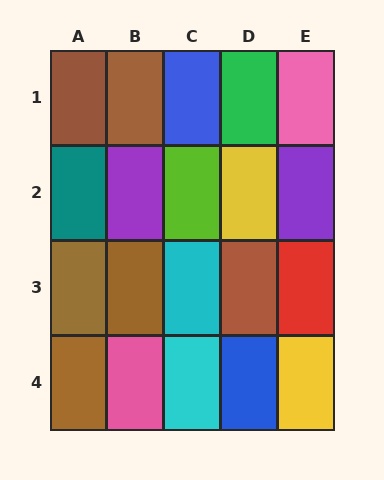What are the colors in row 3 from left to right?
Brown, brown, cyan, brown, red.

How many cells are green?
1 cell is green.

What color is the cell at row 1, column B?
Brown.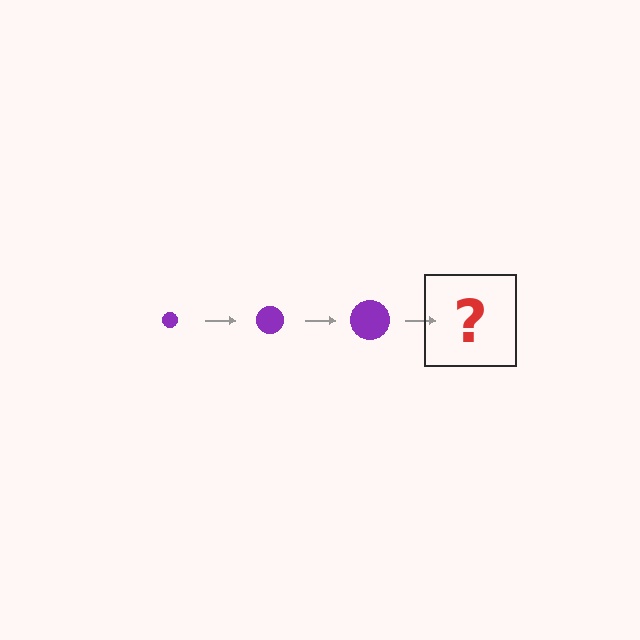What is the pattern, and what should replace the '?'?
The pattern is that the circle gets progressively larger each step. The '?' should be a purple circle, larger than the previous one.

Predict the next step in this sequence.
The next step is a purple circle, larger than the previous one.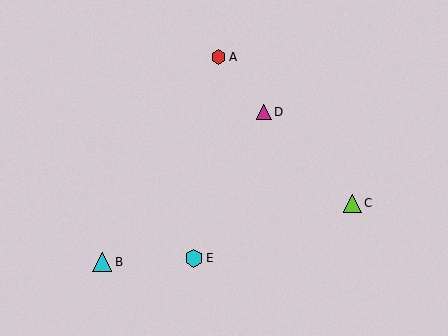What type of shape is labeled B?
Shape B is a cyan triangle.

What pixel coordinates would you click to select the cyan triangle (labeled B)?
Click at (102, 262) to select the cyan triangle B.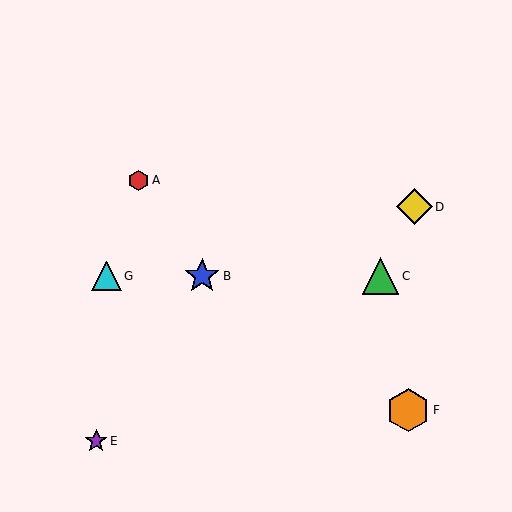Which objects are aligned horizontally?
Objects B, C, G are aligned horizontally.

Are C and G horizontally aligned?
Yes, both are at y≈276.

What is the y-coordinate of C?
Object C is at y≈276.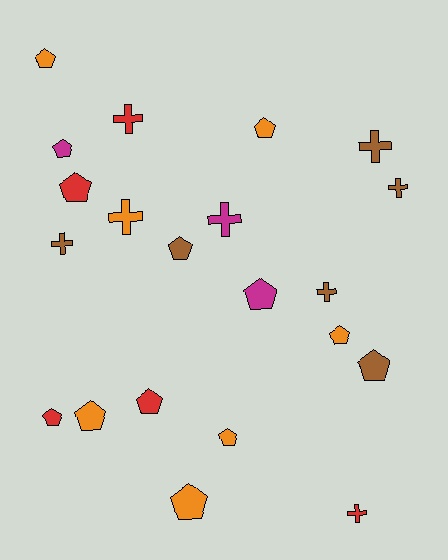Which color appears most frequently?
Orange, with 7 objects.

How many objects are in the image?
There are 21 objects.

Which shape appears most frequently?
Pentagon, with 13 objects.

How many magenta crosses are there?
There is 1 magenta cross.